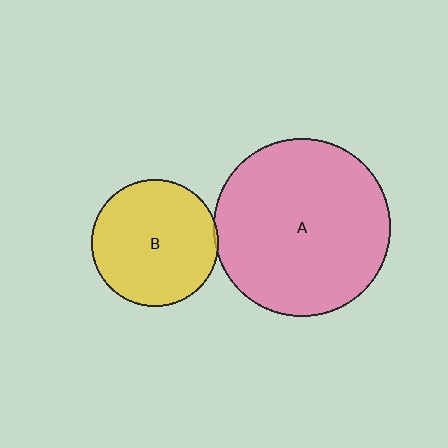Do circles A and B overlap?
Yes.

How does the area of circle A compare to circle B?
Approximately 1.9 times.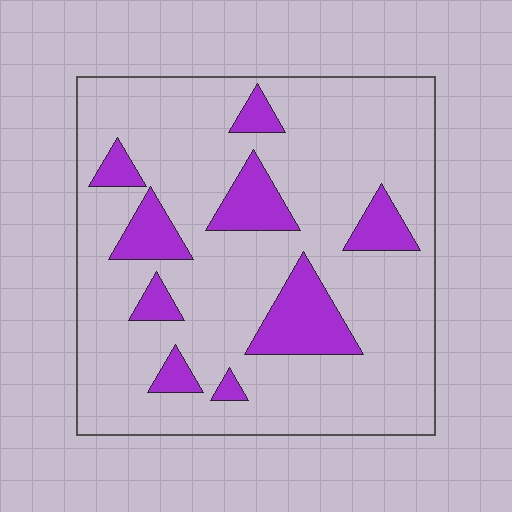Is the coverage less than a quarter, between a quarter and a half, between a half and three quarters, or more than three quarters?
Less than a quarter.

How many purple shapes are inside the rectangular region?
9.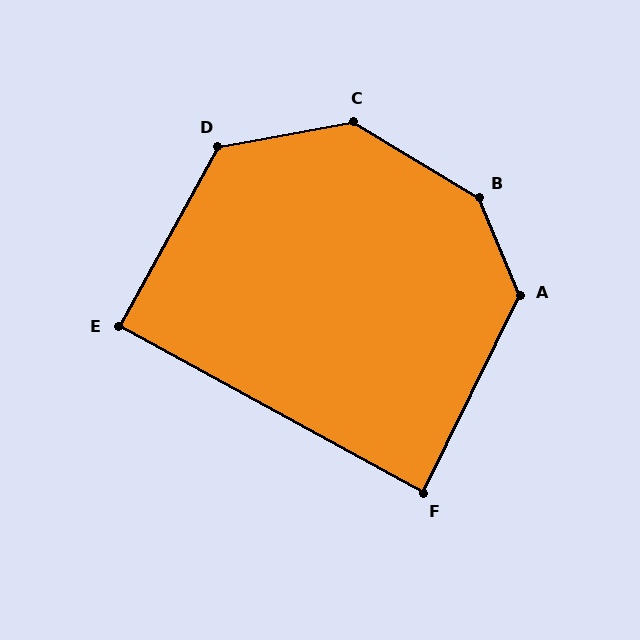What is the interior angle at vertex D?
Approximately 129 degrees (obtuse).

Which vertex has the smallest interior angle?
F, at approximately 87 degrees.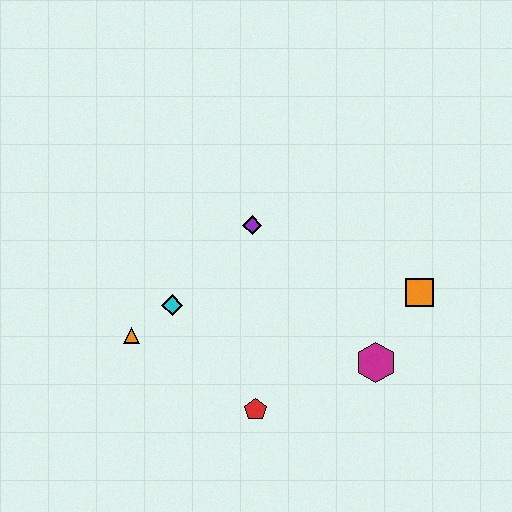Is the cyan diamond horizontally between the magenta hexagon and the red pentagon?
No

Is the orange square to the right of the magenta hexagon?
Yes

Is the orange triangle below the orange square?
Yes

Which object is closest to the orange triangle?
The cyan diamond is closest to the orange triangle.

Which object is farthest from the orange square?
The orange triangle is farthest from the orange square.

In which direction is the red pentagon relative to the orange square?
The red pentagon is to the left of the orange square.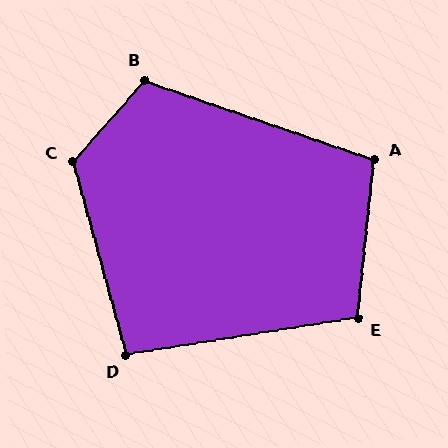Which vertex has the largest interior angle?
C, at approximately 123 degrees.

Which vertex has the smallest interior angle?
D, at approximately 96 degrees.